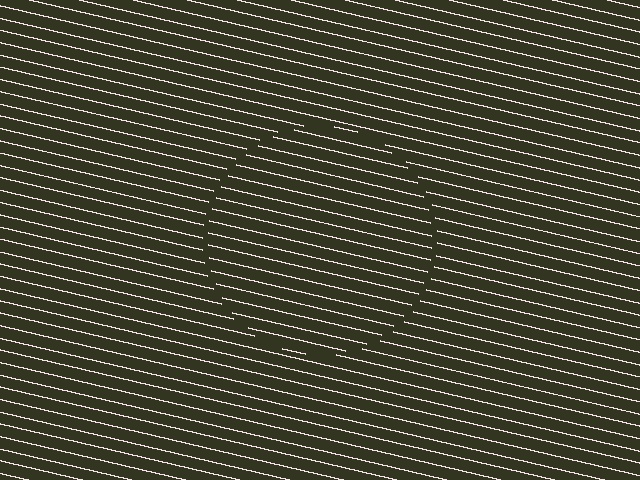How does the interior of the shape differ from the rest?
The interior of the shape contains the same grating, shifted by half a period — the contour is defined by the phase discontinuity where line-ends from the inner and outer gratings abut.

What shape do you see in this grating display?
An illusory circle. The interior of the shape contains the same grating, shifted by half a period — the contour is defined by the phase discontinuity where line-ends from the inner and outer gratings abut.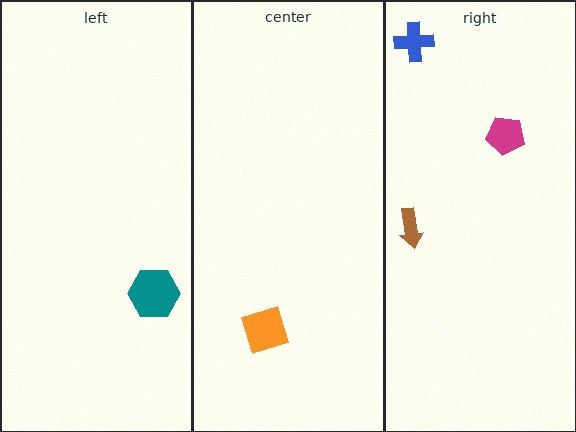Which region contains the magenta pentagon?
The right region.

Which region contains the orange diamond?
The center region.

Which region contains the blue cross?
The right region.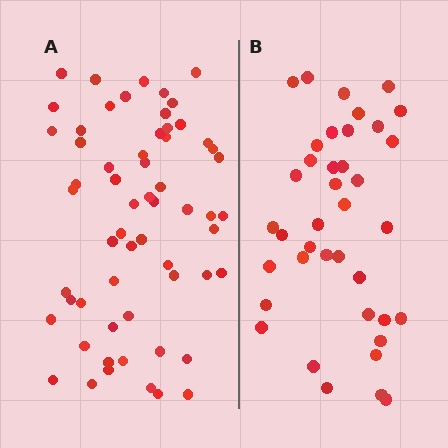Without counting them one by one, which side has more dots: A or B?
Region A (the left region) has more dots.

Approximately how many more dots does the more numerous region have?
Region A has approximately 20 more dots than region B.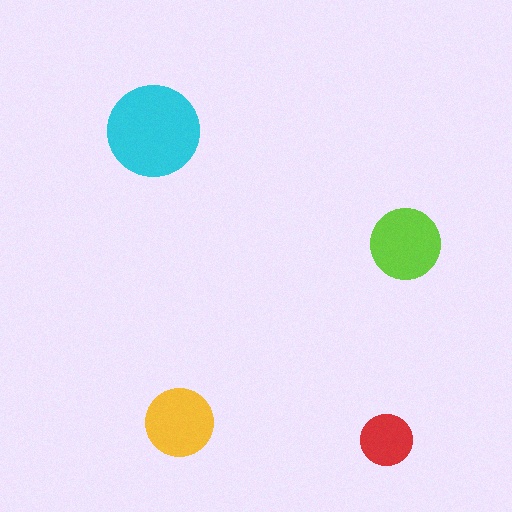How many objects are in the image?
There are 4 objects in the image.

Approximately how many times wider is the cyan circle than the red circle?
About 2 times wider.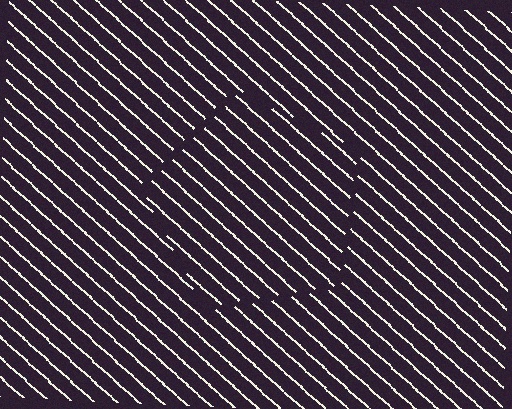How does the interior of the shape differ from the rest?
The interior of the shape contains the same grating, shifted by half a period — the contour is defined by the phase discontinuity where line-ends from the inner and outer gratings abut.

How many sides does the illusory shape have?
5 sides — the line-ends trace a pentagon.